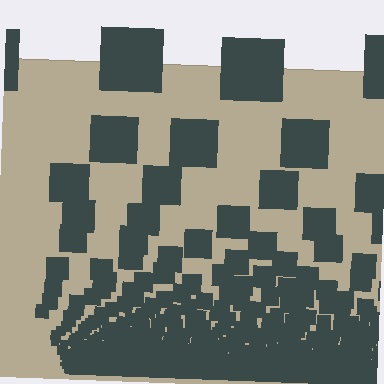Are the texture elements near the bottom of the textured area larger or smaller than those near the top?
Smaller. The gradient is inverted — elements near the bottom are smaller and denser.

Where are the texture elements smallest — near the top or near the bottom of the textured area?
Near the bottom.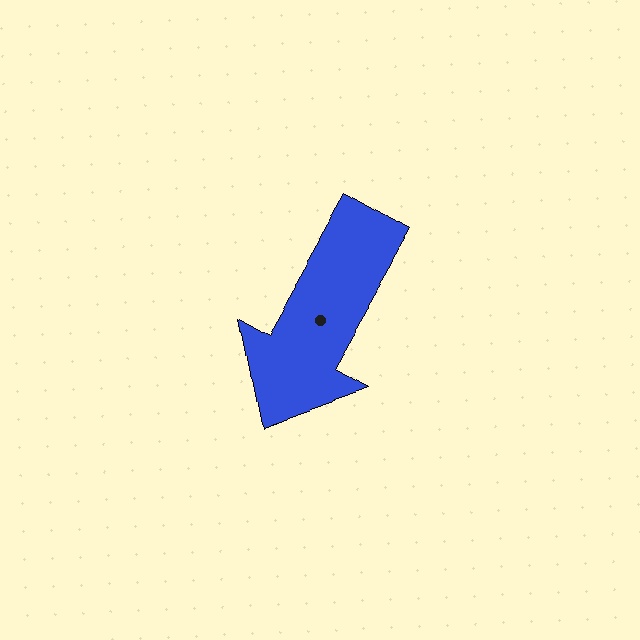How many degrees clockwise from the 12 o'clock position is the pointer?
Approximately 210 degrees.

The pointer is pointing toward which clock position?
Roughly 7 o'clock.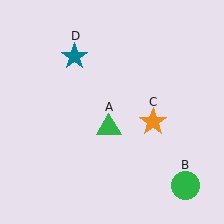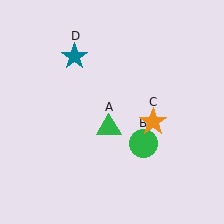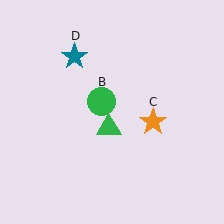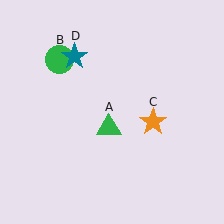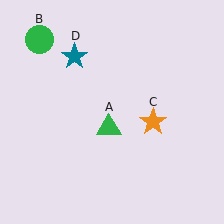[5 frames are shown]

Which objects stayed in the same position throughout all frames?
Green triangle (object A) and orange star (object C) and teal star (object D) remained stationary.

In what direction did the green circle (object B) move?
The green circle (object B) moved up and to the left.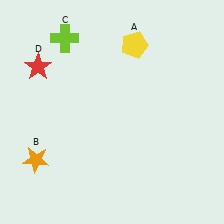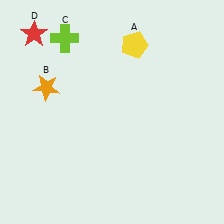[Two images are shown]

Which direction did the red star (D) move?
The red star (D) moved up.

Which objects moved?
The objects that moved are: the orange star (B), the red star (D).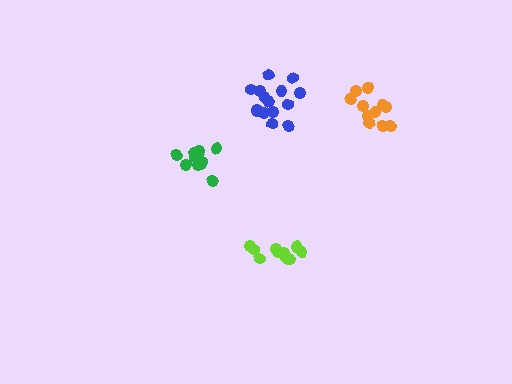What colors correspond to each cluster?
The clusters are colored: green, lime, blue, orange.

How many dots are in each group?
Group 1: 10 dots, Group 2: 11 dots, Group 3: 15 dots, Group 4: 11 dots (47 total).